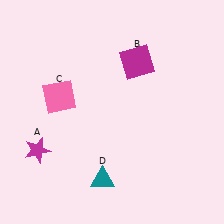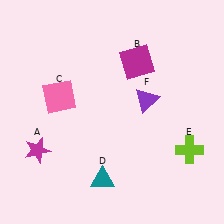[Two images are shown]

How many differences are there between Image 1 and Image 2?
There are 2 differences between the two images.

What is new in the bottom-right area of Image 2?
A lime cross (E) was added in the bottom-right area of Image 2.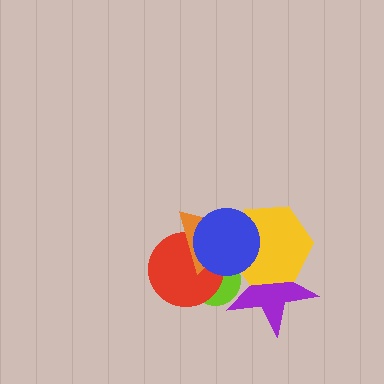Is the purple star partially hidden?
Yes, it is partially covered by another shape.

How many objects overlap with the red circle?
3 objects overlap with the red circle.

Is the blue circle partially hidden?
No, no other shape covers it.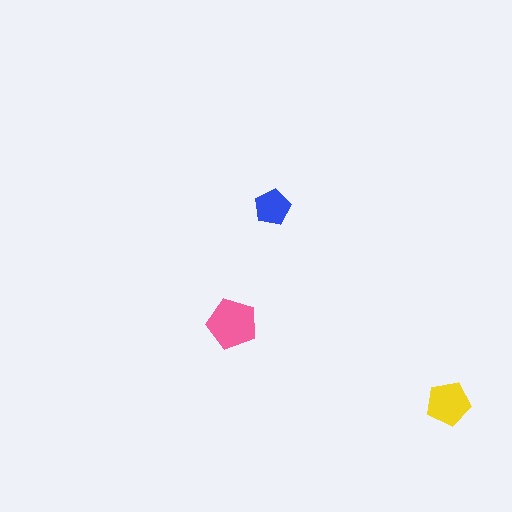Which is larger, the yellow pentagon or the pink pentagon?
The pink one.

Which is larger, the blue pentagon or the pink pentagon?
The pink one.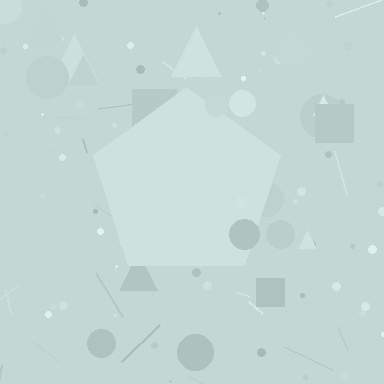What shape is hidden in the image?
A pentagon is hidden in the image.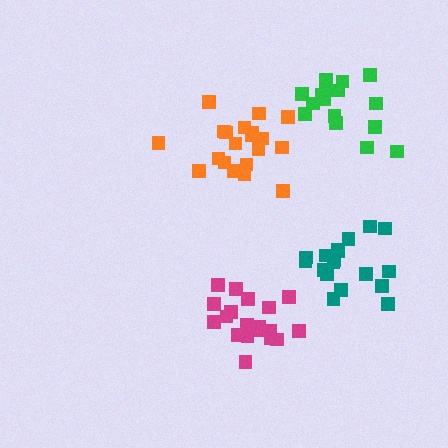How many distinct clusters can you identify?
There are 4 distinct clusters.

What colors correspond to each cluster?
The clusters are colored: teal, orange, green, magenta.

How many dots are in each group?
Group 1: 18 dots, Group 2: 20 dots, Group 3: 17 dots, Group 4: 19 dots (74 total).